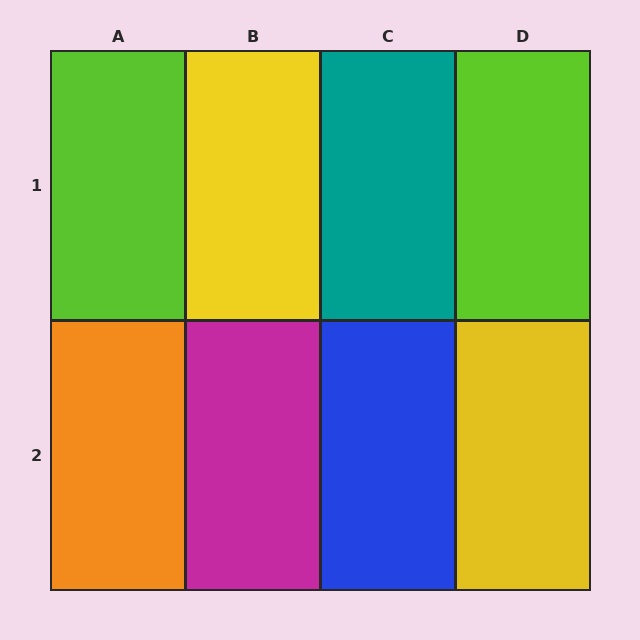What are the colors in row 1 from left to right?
Lime, yellow, teal, lime.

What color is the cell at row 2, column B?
Magenta.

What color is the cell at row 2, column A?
Orange.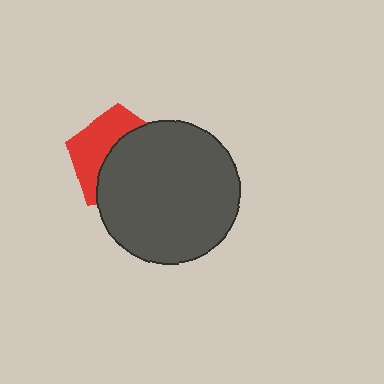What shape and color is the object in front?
The object in front is a dark gray circle.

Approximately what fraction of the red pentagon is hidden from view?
Roughly 59% of the red pentagon is hidden behind the dark gray circle.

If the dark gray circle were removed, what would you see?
You would see the complete red pentagon.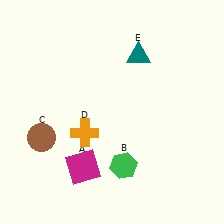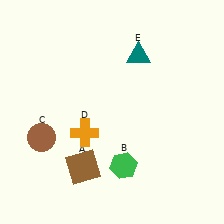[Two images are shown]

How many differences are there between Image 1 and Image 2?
There is 1 difference between the two images.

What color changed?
The square (A) changed from magenta in Image 1 to brown in Image 2.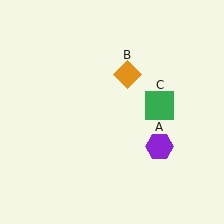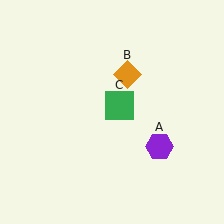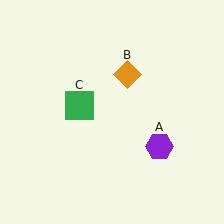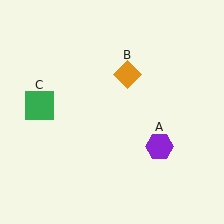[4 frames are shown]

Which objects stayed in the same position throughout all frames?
Purple hexagon (object A) and orange diamond (object B) remained stationary.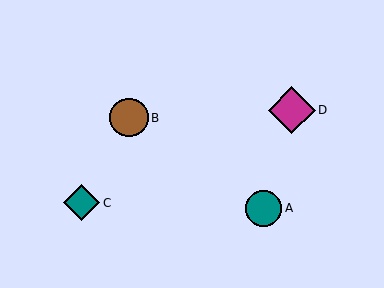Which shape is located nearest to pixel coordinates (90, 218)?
The teal diamond (labeled C) at (82, 203) is nearest to that location.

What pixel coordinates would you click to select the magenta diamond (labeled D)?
Click at (292, 110) to select the magenta diamond D.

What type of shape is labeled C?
Shape C is a teal diamond.